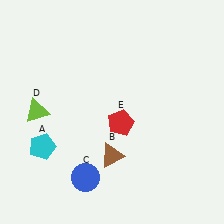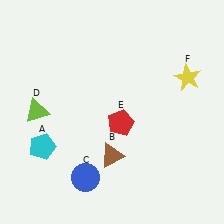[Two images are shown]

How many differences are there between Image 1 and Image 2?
There is 1 difference between the two images.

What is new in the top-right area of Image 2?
A yellow star (F) was added in the top-right area of Image 2.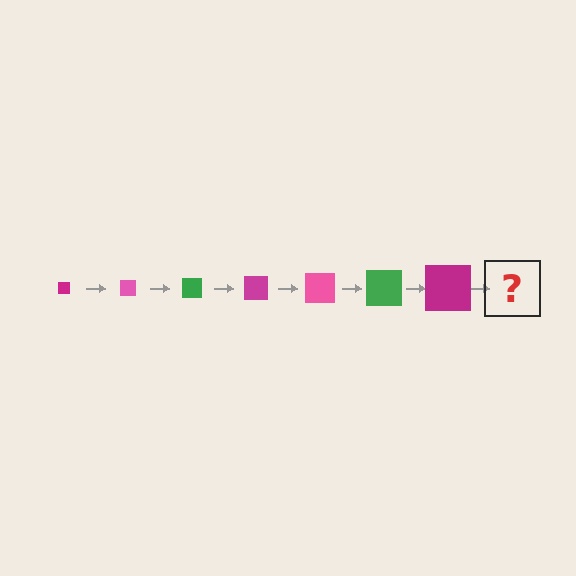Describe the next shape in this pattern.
It should be a pink square, larger than the previous one.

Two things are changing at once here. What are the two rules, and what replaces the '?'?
The two rules are that the square grows larger each step and the color cycles through magenta, pink, and green. The '?' should be a pink square, larger than the previous one.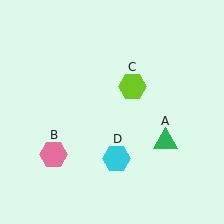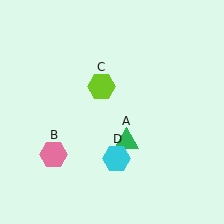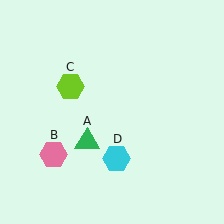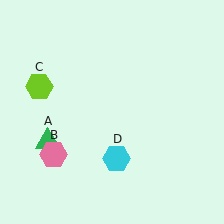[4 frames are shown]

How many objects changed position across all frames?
2 objects changed position: green triangle (object A), lime hexagon (object C).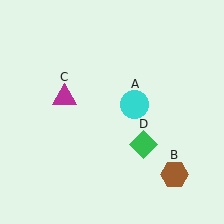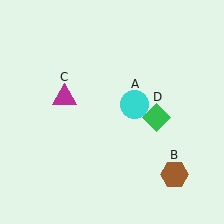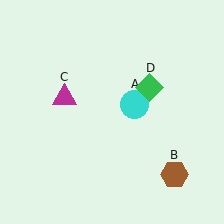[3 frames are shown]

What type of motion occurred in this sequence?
The green diamond (object D) rotated counterclockwise around the center of the scene.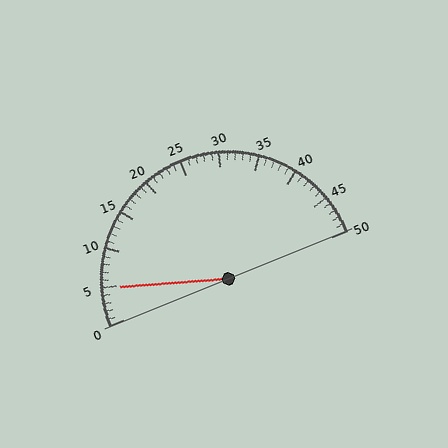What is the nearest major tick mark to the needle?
The nearest major tick mark is 5.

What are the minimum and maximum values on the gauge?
The gauge ranges from 0 to 50.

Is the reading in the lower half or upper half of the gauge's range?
The reading is in the lower half of the range (0 to 50).